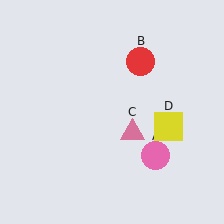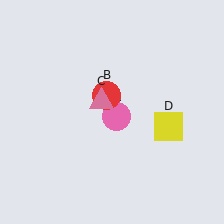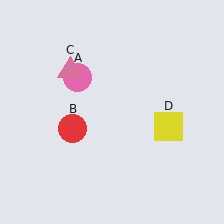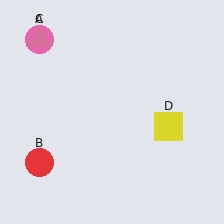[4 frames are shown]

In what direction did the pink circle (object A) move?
The pink circle (object A) moved up and to the left.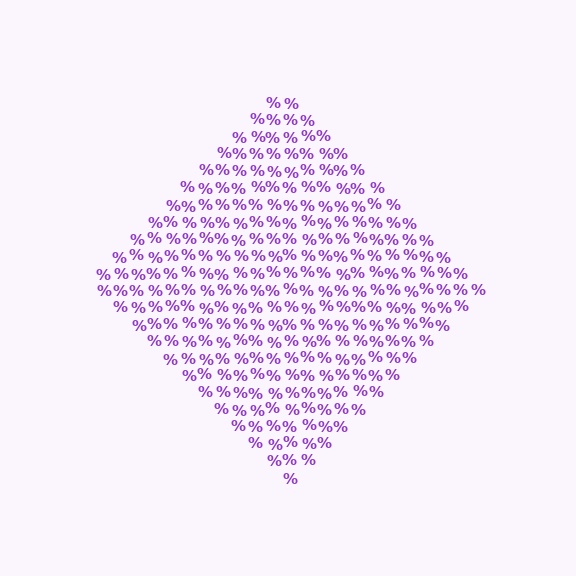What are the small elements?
The small elements are percent signs.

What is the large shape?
The large shape is a diamond.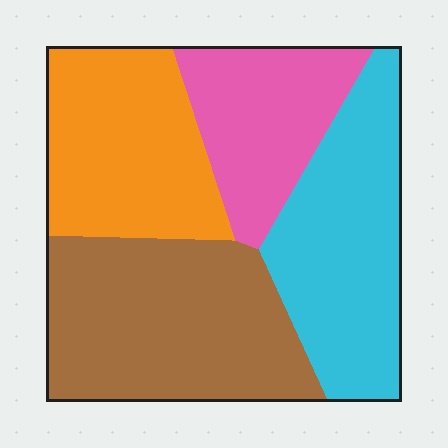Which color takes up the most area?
Brown, at roughly 30%.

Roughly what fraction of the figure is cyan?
Cyan takes up about one quarter (1/4) of the figure.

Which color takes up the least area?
Pink, at roughly 20%.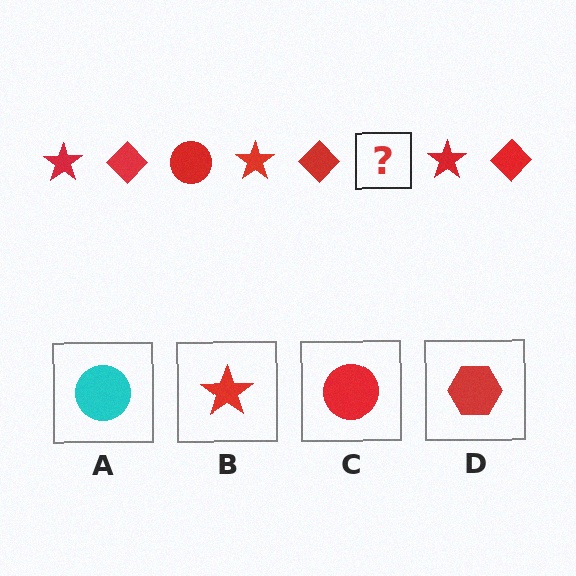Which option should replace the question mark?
Option C.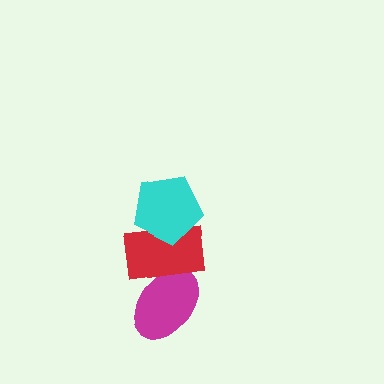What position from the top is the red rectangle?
The red rectangle is 2nd from the top.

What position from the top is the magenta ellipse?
The magenta ellipse is 3rd from the top.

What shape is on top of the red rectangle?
The cyan pentagon is on top of the red rectangle.